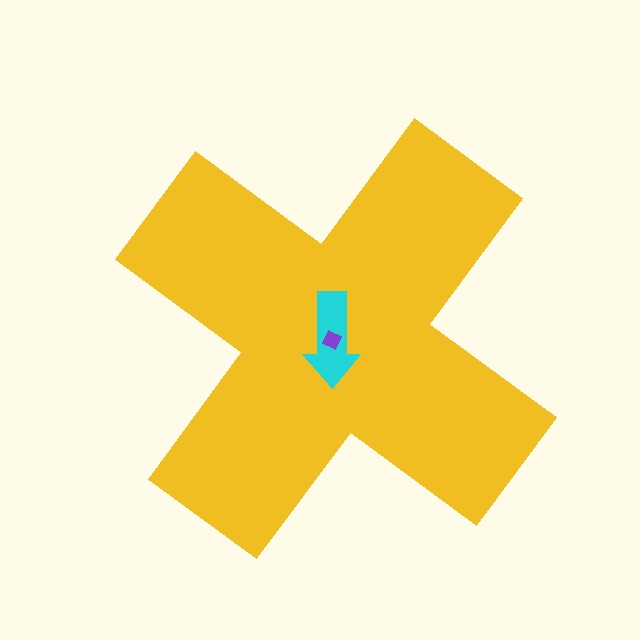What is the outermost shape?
The yellow cross.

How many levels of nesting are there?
3.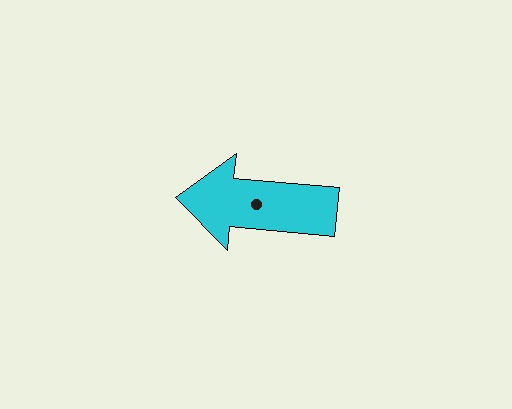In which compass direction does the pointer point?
West.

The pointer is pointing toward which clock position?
Roughly 9 o'clock.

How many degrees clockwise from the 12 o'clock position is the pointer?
Approximately 275 degrees.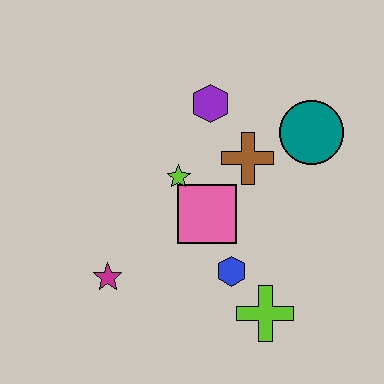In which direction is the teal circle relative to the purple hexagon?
The teal circle is to the right of the purple hexagon.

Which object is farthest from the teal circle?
The magenta star is farthest from the teal circle.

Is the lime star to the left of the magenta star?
No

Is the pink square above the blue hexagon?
Yes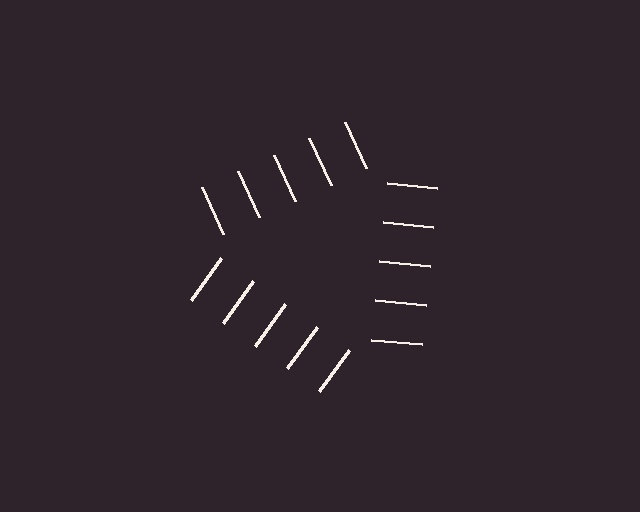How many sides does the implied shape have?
3 sides — the line-ends trace a triangle.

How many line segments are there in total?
15 — 5 along each of the 3 edges.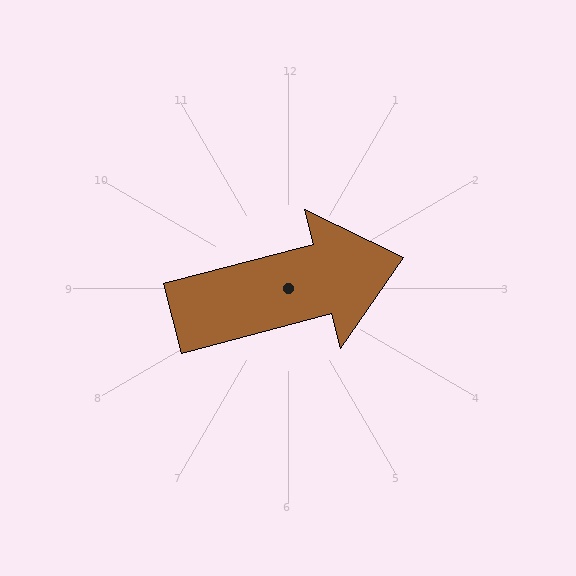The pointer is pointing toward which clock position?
Roughly 3 o'clock.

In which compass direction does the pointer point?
East.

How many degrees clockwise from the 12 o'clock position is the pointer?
Approximately 75 degrees.